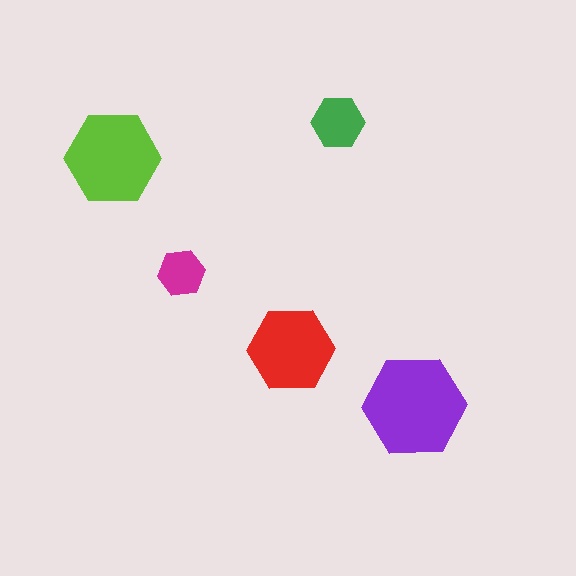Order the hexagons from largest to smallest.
the purple one, the lime one, the red one, the green one, the magenta one.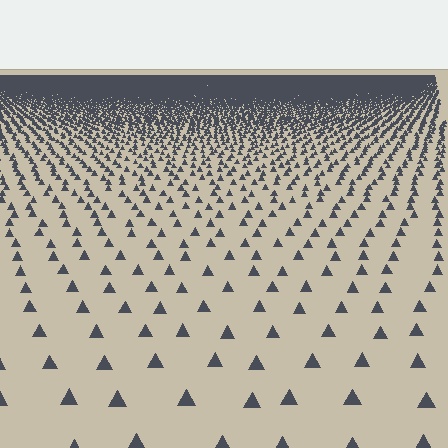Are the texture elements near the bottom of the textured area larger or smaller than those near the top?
Larger. Near the bottom, elements are closer to the viewer and appear at a bigger on-screen size.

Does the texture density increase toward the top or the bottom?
Density increases toward the top.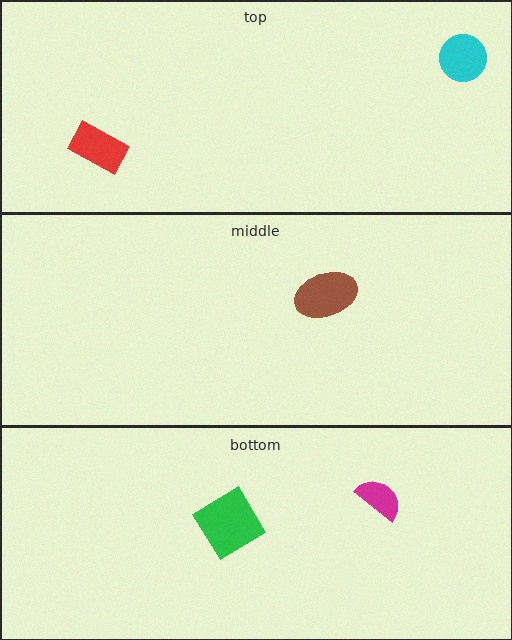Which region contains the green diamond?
The bottom region.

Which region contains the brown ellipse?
The middle region.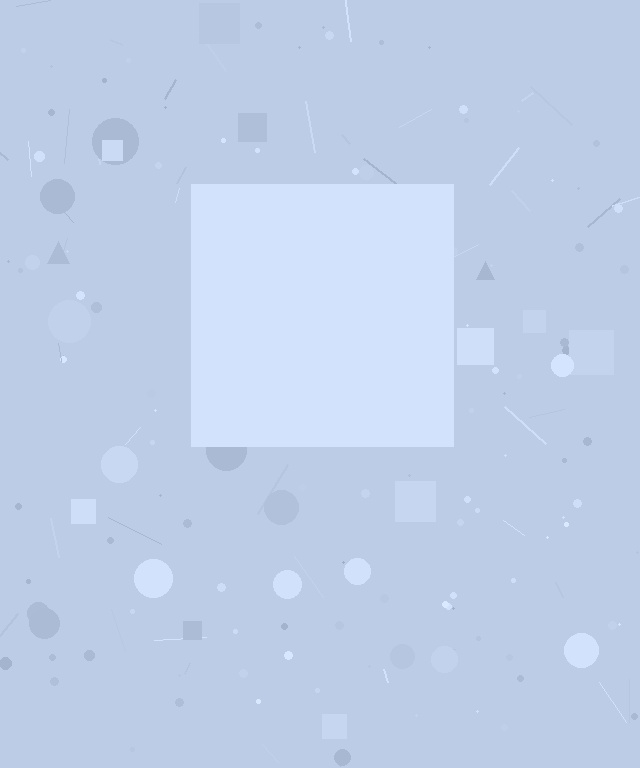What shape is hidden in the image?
A square is hidden in the image.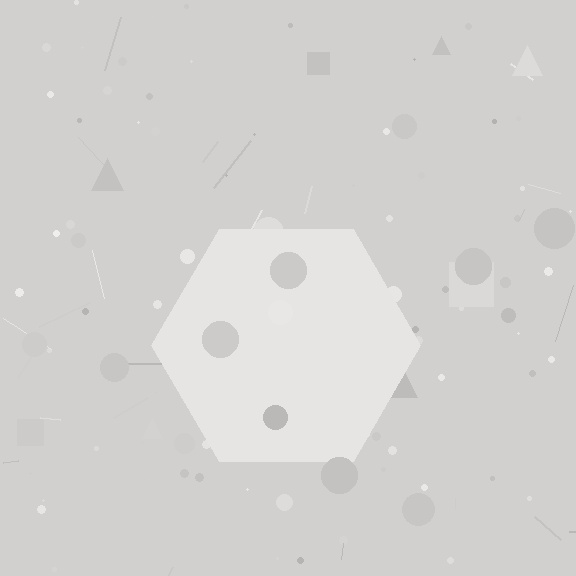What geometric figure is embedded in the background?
A hexagon is embedded in the background.